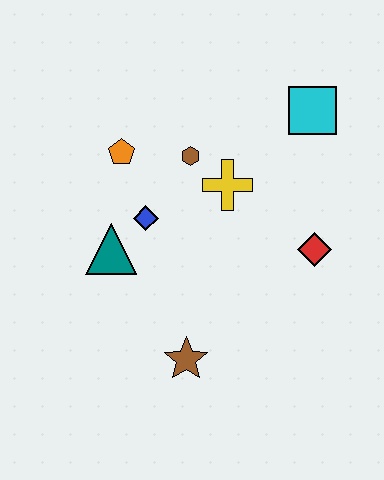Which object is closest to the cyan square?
The yellow cross is closest to the cyan square.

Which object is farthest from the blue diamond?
The cyan square is farthest from the blue diamond.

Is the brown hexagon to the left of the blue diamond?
No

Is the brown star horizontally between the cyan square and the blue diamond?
Yes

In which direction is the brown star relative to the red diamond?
The brown star is to the left of the red diamond.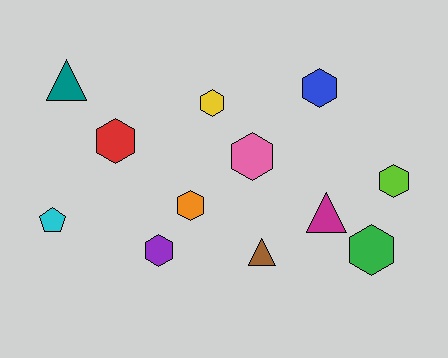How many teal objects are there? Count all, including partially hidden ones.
There is 1 teal object.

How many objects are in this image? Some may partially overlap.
There are 12 objects.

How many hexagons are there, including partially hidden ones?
There are 8 hexagons.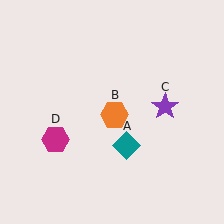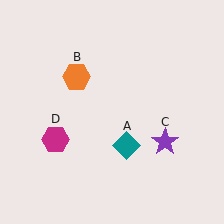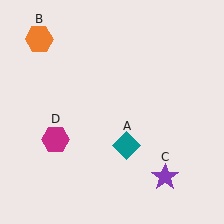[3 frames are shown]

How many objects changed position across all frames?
2 objects changed position: orange hexagon (object B), purple star (object C).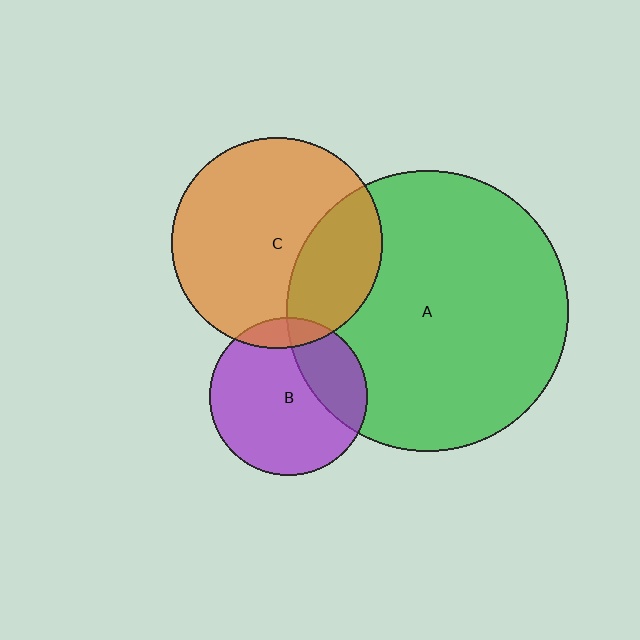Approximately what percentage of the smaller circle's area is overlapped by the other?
Approximately 30%.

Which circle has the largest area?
Circle A (green).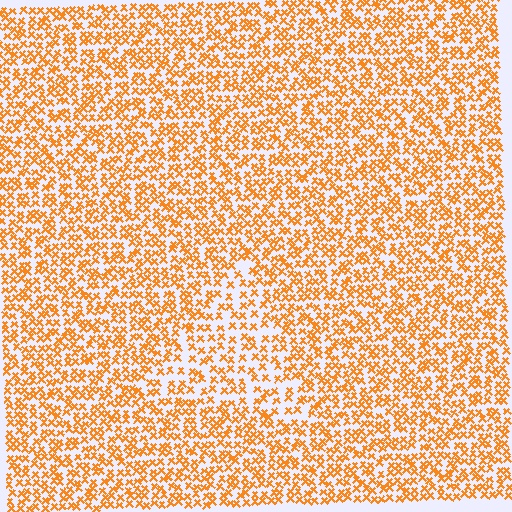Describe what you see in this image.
The image contains small orange elements arranged at two different densities. A triangle-shaped region is visible where the elements are less densely packed than the surrounding area.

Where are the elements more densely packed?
The elements are more densely packed outside the triangle boundary.